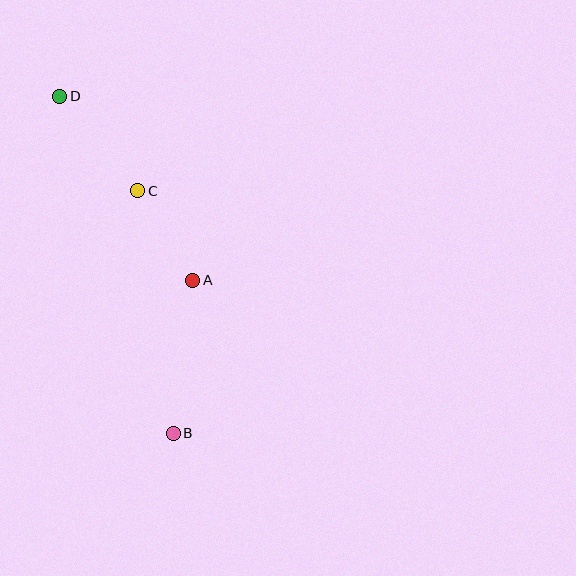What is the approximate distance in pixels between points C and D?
The distance between C and D is approximately 123 pixels.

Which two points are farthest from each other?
Points B and D are farthest from each other.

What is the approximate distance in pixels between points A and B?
The distance between A and B is approximately 154 pixels.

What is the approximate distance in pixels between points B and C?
The distance between B and C is approximately 245 pixels.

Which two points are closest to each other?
Points A and C are closest to each other.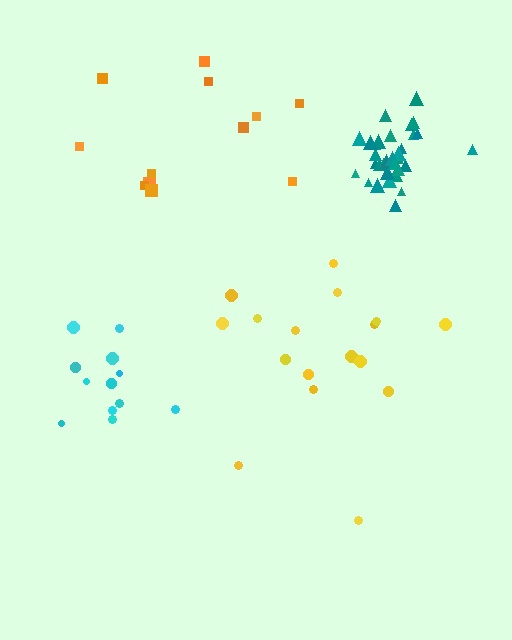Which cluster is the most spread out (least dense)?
Orange.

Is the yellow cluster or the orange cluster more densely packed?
Yellow.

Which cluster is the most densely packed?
Teal.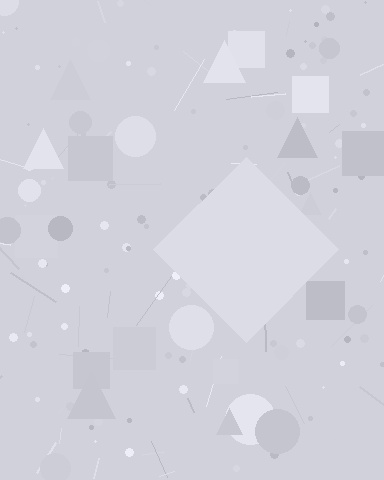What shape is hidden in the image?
A diamond is hidden in the image.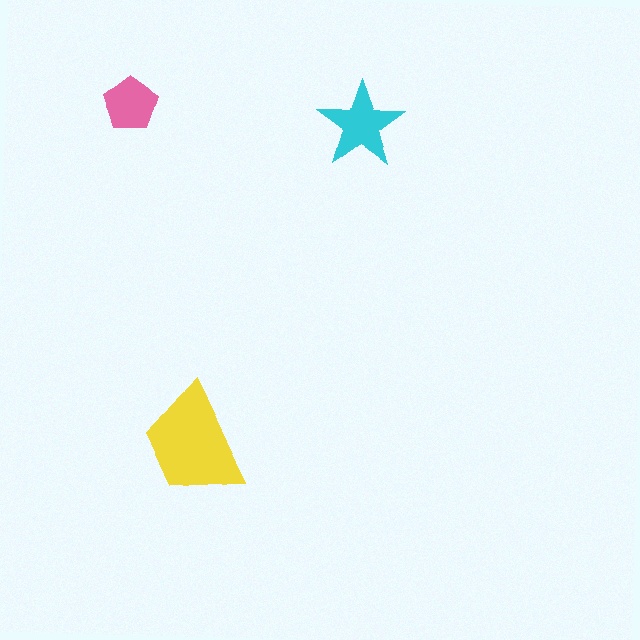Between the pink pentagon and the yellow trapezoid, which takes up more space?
The yellow trapezoid.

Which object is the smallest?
The pink pentagon.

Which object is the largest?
The yellow trapezoid.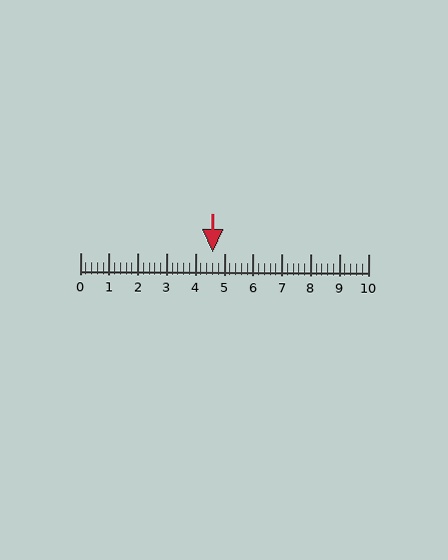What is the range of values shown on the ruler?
The ruler shows values from 0 to 10.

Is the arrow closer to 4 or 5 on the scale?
The arrow is closer to 5.